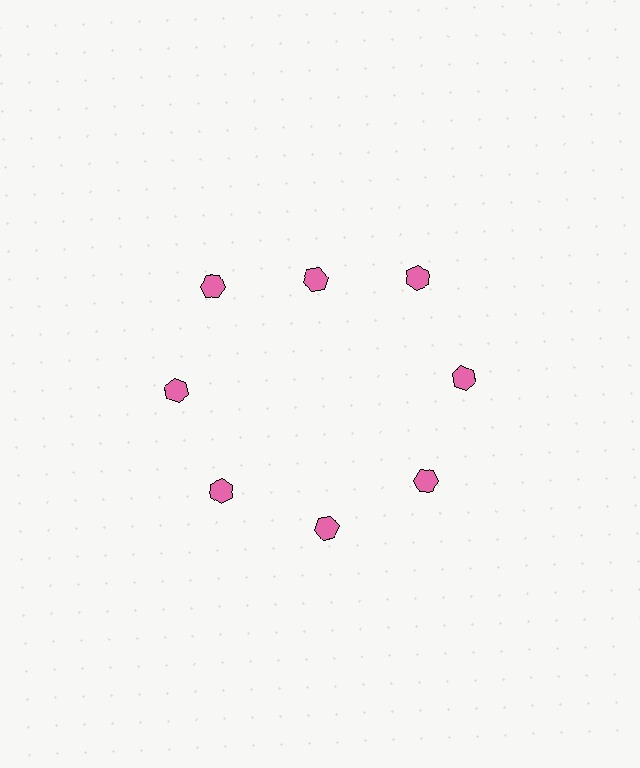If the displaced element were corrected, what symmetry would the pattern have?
It would have 8-fold rotational symmetry — the pattern would map onto itself every 45 degrees.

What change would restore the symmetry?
The symmetry would be restored by moving it outward, back onto the ring so that all 8 hexagons sit at equal angles and equal distance from the center.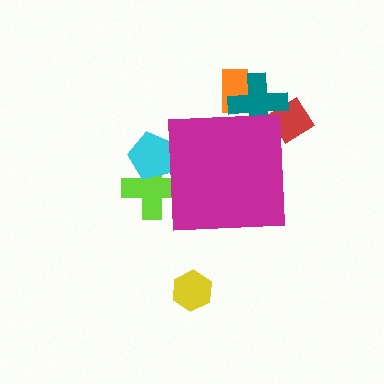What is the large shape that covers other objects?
A magenta square.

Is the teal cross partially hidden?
Yes, the teal cross is partially hidden behind the magenta square.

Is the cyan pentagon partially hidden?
Yes, the cyan pentagon is partially hidden behind the magenta square.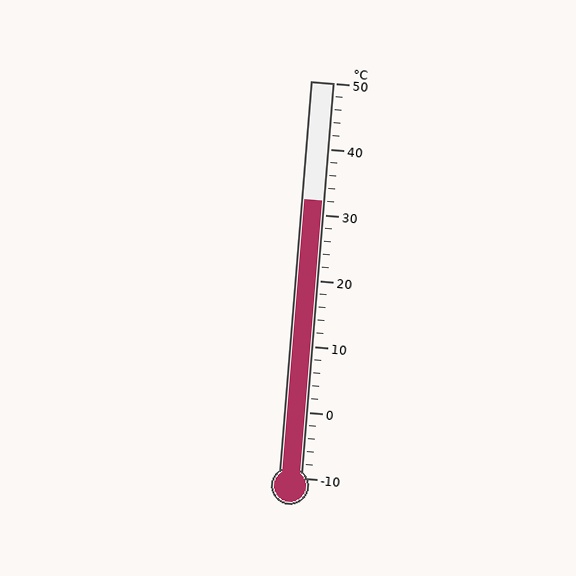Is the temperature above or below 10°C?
The temperature is above 10°C.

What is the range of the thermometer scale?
The thermometer scale ranges from -10°C to 50°C.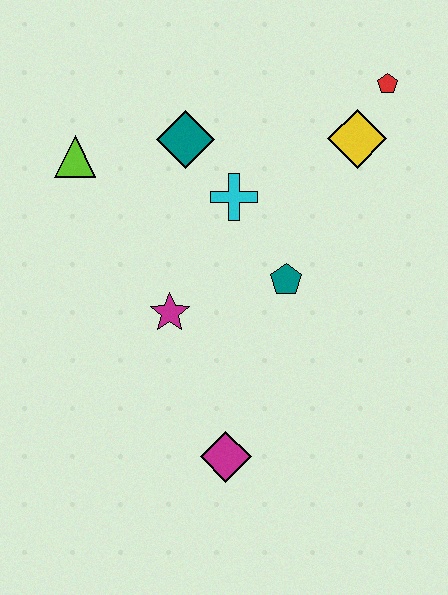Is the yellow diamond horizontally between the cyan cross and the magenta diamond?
No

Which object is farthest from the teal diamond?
The magenta diamond is farthest from the teal diamond.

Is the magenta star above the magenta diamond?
Yes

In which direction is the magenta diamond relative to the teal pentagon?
The magenta diamond is below the teal pentagon.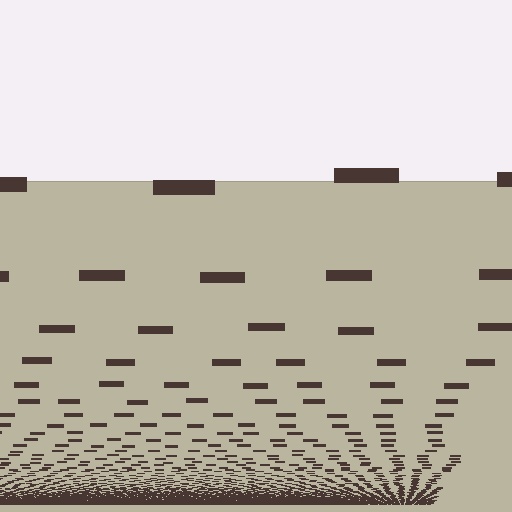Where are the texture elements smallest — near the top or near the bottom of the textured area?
Near the bottom.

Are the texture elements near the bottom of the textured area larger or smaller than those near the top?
Smaller. The gradient is inverted — elements near the bottom are smaller and denser.